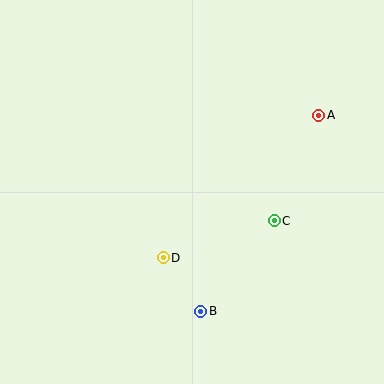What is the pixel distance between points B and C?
The distance between B and C is 117 pixels.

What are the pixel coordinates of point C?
Point C is at (274, 221).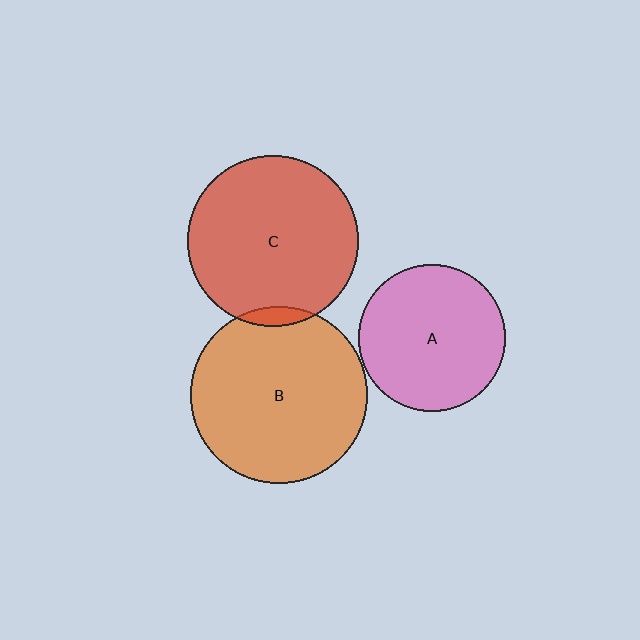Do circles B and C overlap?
Yes.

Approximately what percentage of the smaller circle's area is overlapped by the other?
Approximately 5%.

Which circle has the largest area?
Circle B (orange).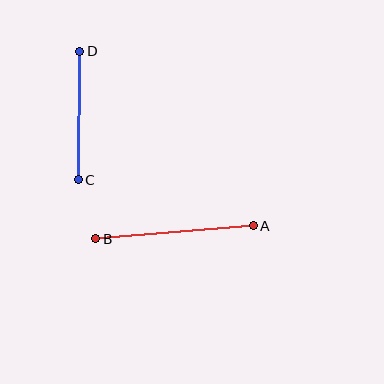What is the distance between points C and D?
The distance is approximately 129 pixels.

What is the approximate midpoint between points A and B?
The midpoint is at approximately (175, 232) pixels.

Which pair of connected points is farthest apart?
Points A and B are farthest apart.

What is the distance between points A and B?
The distance is approximately 158 pixels.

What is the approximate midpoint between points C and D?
The midpoint is at approximately (79, 116) pixels.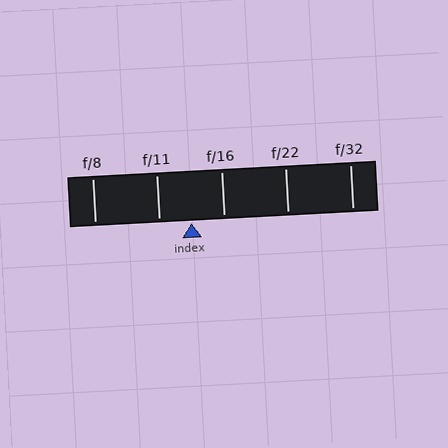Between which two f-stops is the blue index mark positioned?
The index mark is between f/11 and f/16.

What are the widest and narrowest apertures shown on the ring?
The widest aperture shown is f/8 and the narrowest is f/32.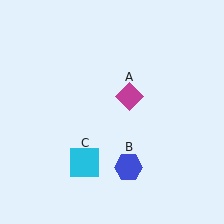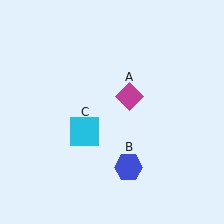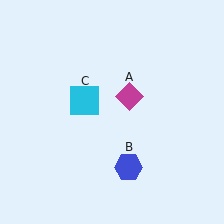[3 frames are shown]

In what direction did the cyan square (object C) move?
The cyan square (object C) moved up.